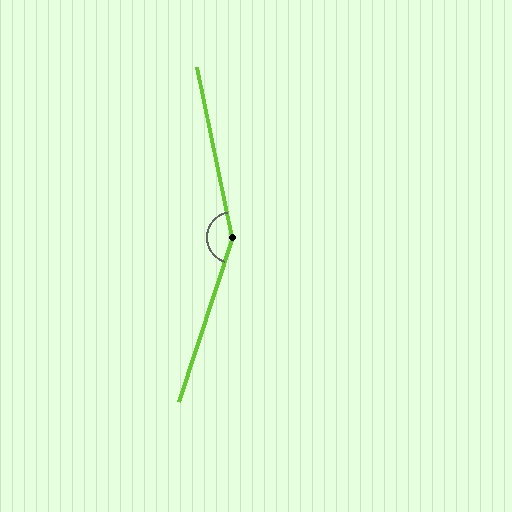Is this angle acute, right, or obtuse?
It is obtuse.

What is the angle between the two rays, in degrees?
Approximately 150 degrees.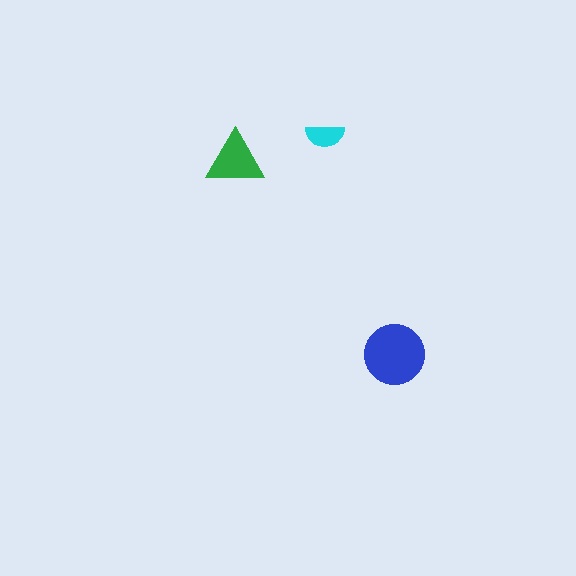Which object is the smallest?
The cyan semicircle.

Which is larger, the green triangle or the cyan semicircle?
The green triangle.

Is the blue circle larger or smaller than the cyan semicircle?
Larger.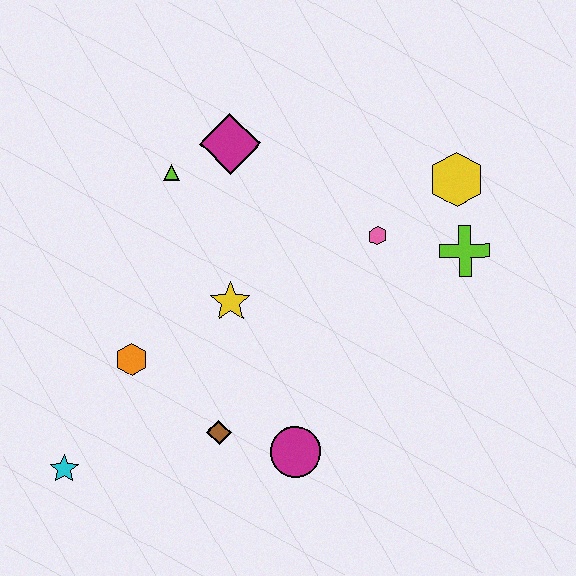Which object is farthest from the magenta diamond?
The cyan star is farthest from the magenta diamond.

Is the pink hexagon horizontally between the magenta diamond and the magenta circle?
No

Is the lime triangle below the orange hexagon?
No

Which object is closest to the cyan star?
The orange hexagon is closest to the cyan star.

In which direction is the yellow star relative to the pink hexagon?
The yellow star is to the left of the pink hexagon.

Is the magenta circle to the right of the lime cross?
No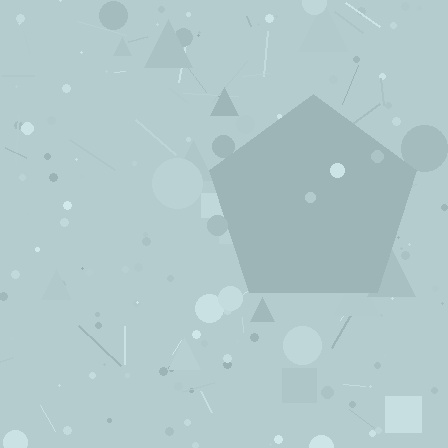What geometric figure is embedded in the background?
A pentagon is embedded in the background.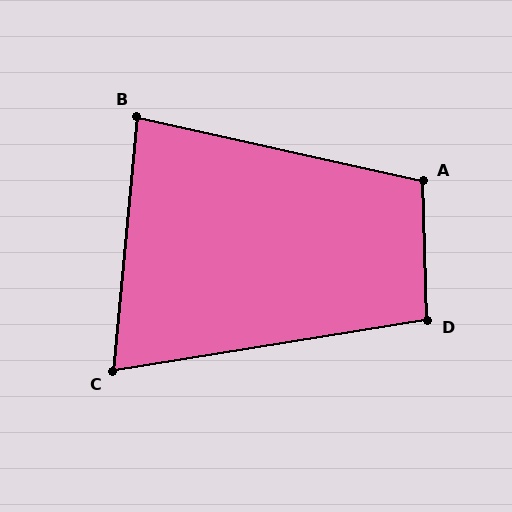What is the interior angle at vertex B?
Approximately 83 degrees (acute).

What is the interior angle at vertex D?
Approximately 97 degrees (obtuse).